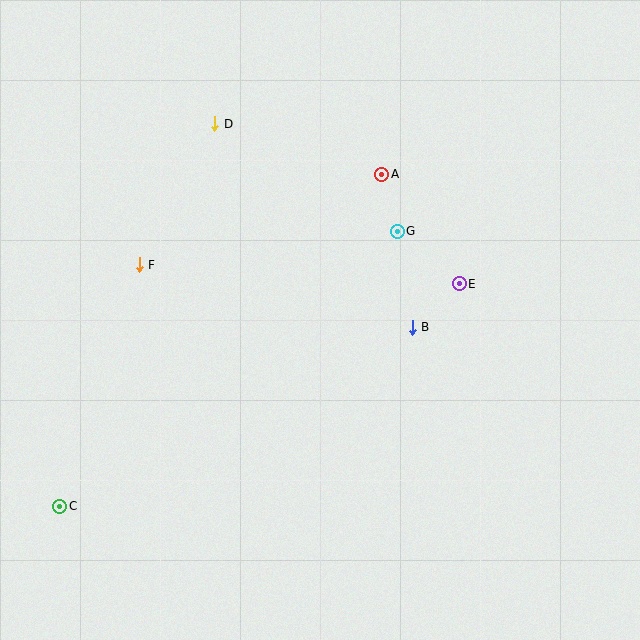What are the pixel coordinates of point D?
Point D is at (215, 124).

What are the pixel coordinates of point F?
Point F is at (139, 265).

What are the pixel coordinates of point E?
Point E is at (459, 284).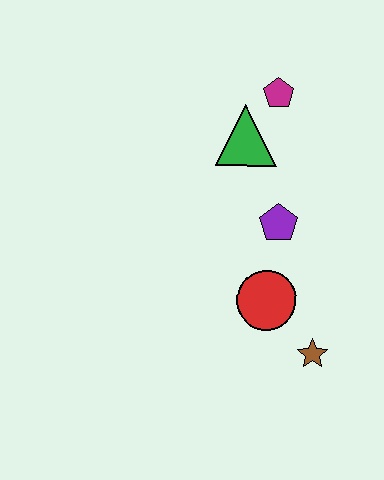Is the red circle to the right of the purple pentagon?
No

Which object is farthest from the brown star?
The magenta pentagon is farthest from the brown star.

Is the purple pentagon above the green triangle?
No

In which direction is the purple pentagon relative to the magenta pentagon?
The purple pentagon is below the magenta pentagon.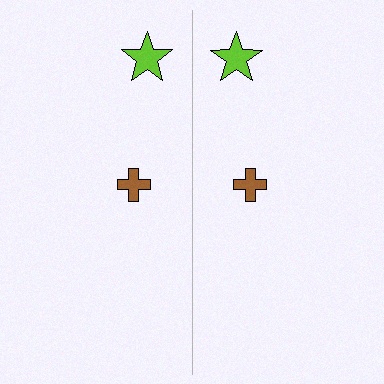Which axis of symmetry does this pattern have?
The pattern has a vertical axis of symmetry running through the center of the image.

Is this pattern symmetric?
Yes, this pattern has bilateral (reflection) symmetry.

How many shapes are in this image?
There are 4 shapes in this image.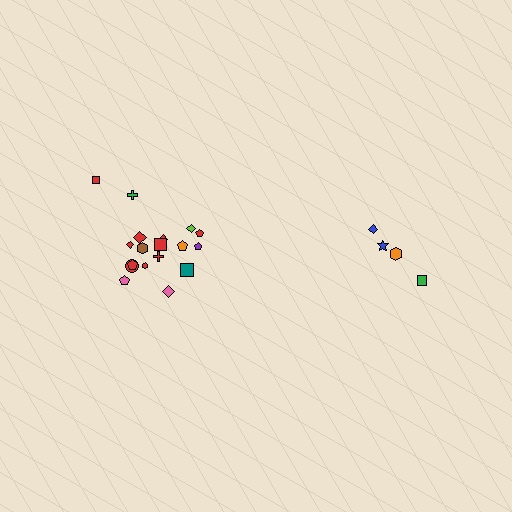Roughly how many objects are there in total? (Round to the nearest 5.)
Roughly 20 objects in total.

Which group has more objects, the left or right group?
The left group.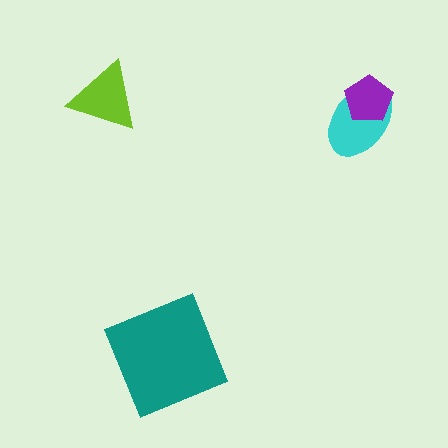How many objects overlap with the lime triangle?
0 objects overlap with the lime triangle.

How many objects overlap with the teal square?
0 objects overlap with the teal square.